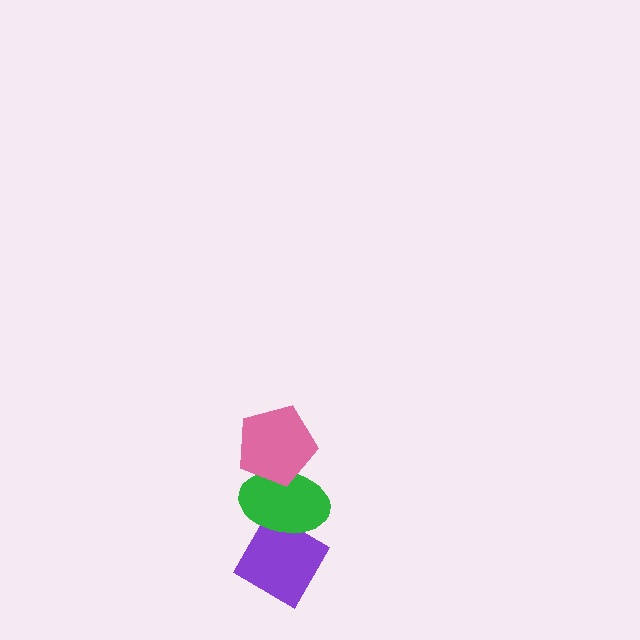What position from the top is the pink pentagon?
The pink pentagon is 1st from the top.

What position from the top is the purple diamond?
The purple diamond is 3rd from the top.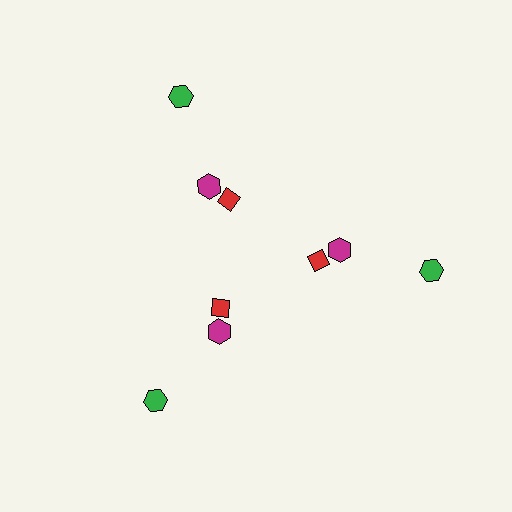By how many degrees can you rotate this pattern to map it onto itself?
The pattern maps onto itself every 120 degrees of rotation.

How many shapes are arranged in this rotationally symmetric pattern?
There are 9 shapes, arranged in 3 groups of 3.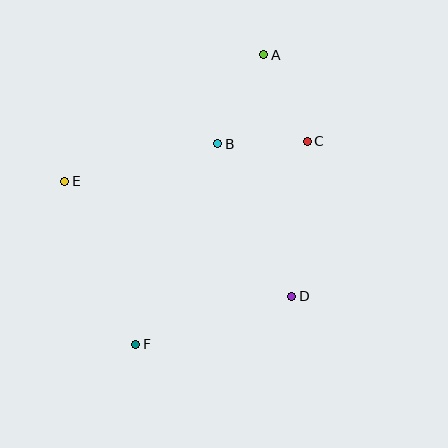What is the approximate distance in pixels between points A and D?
The distance between A and D is approximately 243 pixels.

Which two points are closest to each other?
Points B and C are closest to each other.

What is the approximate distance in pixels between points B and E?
The distance between B and E is approximately 157 pixels.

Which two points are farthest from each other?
Points A and F are farthest from each other.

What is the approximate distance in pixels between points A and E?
The distance between A and E is approximately 235 pixels.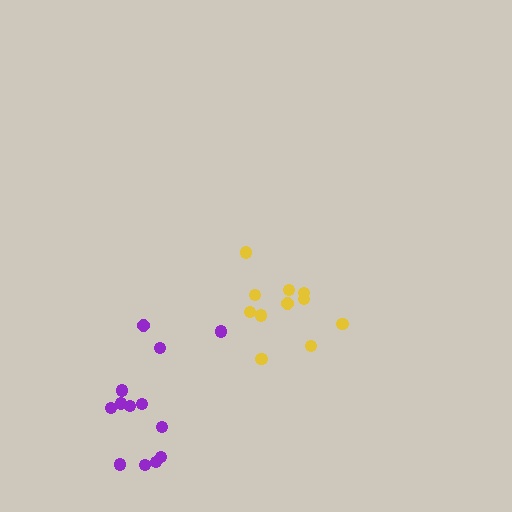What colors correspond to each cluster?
The clusters are colored: purple, yellow.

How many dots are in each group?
Group 1: 13 dots, Group 2: 11 dots (24 total).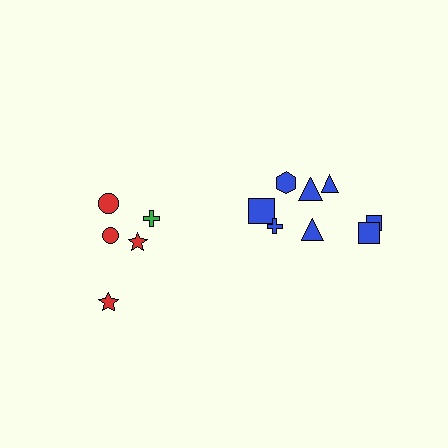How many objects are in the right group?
There are 8 objects.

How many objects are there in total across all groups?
There are 13 objects.